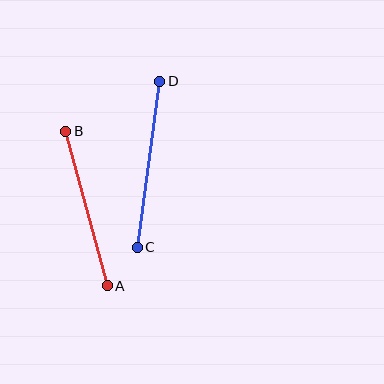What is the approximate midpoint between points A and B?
The midpoint is at approximately (87, 208) pixels.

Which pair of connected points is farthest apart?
Points C and D are farthest apart.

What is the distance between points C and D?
The distance is approximately 167 pixels.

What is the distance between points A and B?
The distance is approximately 160 pixels.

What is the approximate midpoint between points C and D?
The midpoint is at approximately (148, 164) pixels.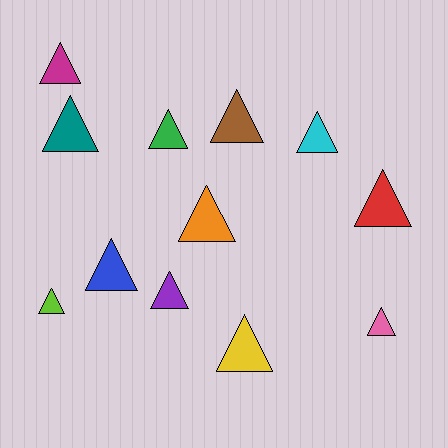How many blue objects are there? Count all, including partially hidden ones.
There is 1 blue object.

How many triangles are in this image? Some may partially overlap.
There are 12 triangles.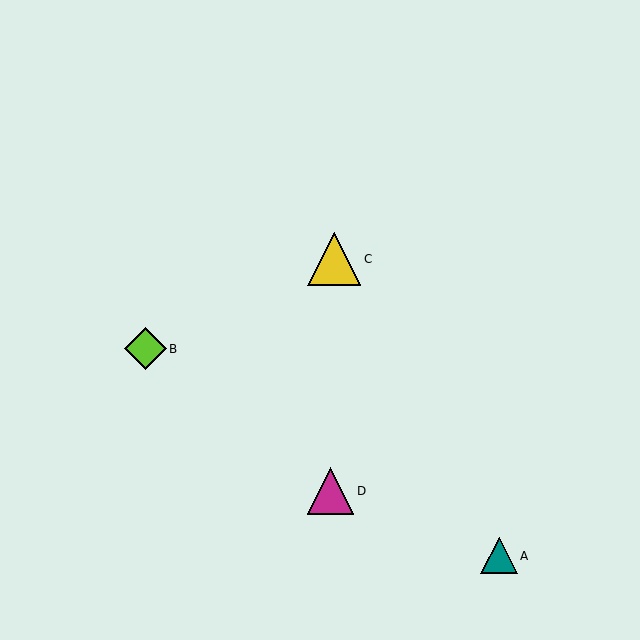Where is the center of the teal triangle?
The center of the teal triangle is at (499, 556).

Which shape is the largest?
The yellow triangle (labeled C) is the largest.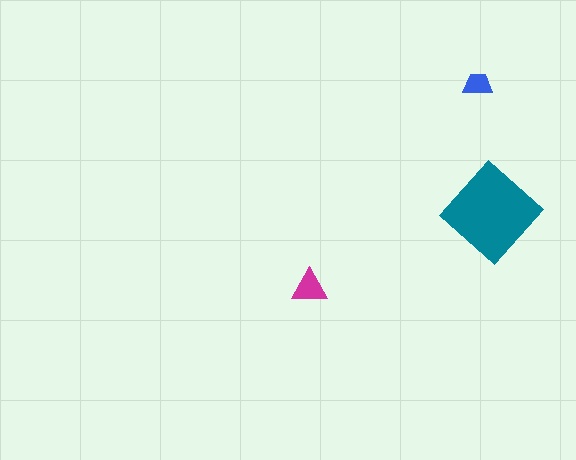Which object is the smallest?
The blue trapezoid.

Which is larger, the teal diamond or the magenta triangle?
The teal diamond.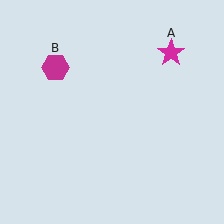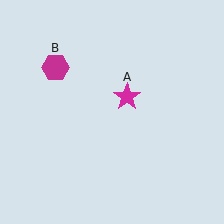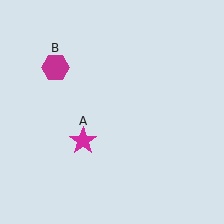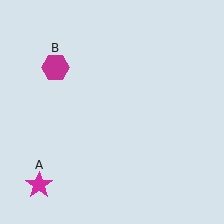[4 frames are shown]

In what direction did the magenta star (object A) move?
The magenta star (object A) moved down and to the left.